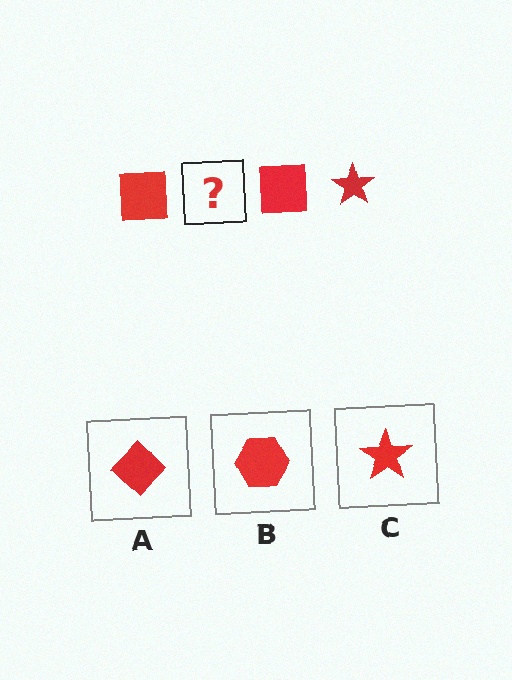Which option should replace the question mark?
Option C.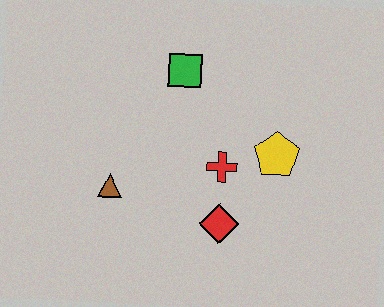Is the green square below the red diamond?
No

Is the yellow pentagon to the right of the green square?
Yes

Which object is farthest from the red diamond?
The green square is farthest from the red diamond.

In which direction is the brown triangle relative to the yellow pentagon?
The brown triangle is to the left of the yellow pentagon.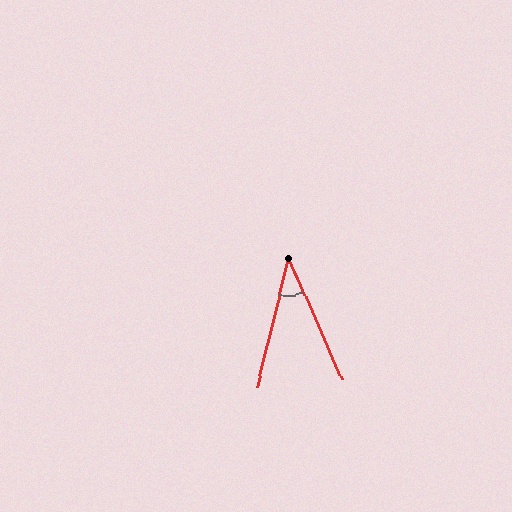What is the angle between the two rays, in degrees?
Approximately 37 degrees.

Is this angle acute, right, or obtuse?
It is acute.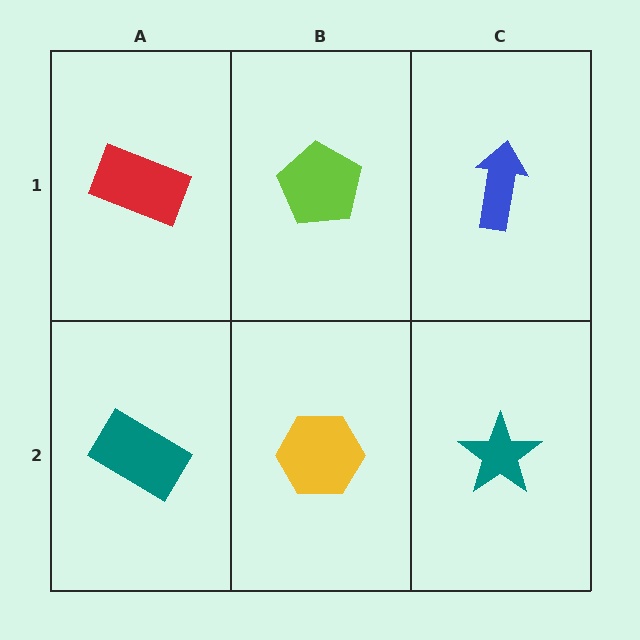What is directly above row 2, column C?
A blue arrow.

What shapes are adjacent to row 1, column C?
A teal star (row 2, column C), a lime pentagon (row 1, column B).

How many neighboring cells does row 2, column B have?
3.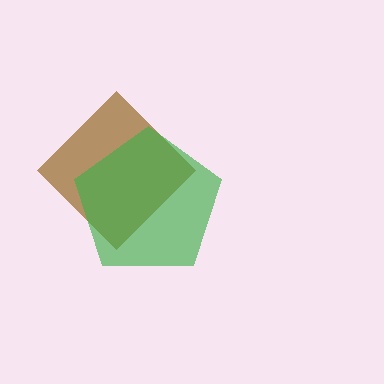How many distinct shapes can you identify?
There are 2 distinct shapes: a brown diamond, a green pentagon.